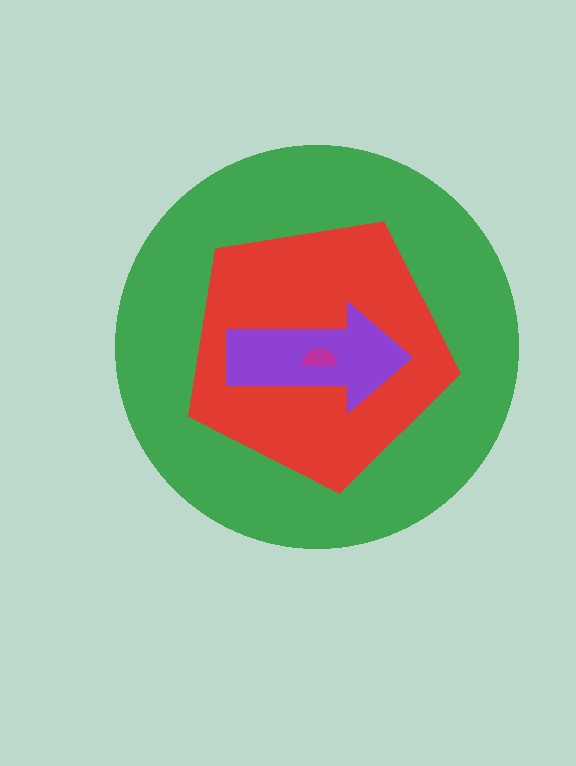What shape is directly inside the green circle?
The red pentagon.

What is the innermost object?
The magenta semicircle.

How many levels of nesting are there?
4.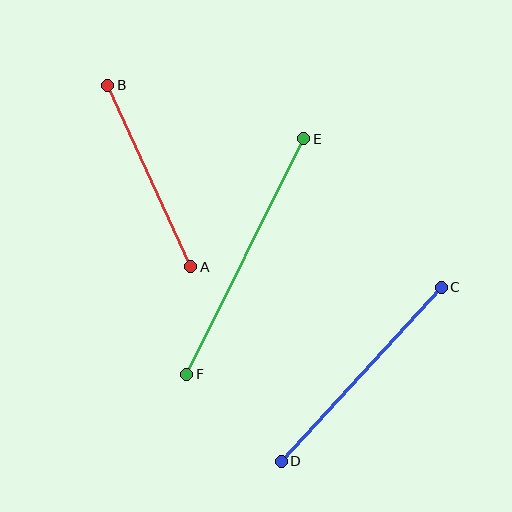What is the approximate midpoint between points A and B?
The midpoint is at approximately (149, 176) pixels.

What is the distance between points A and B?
The distance is approximately 200 pixels.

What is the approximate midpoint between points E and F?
The midpoint is at approximately (245, 256) pixels.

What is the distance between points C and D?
The distance is approximately 236 pixels.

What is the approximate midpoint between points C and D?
The midpoint is at approximately (361, 374) pixels.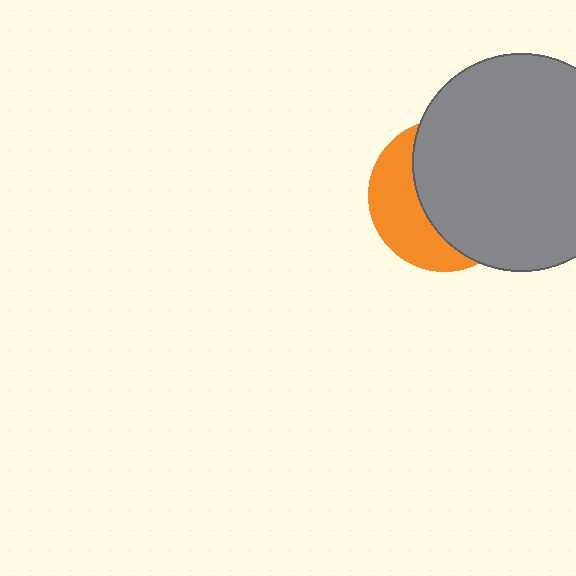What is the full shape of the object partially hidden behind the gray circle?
The partially hidden object is an orange circle.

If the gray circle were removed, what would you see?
You would see the complete orange circle.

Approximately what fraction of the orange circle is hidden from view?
Roughly 63% of the orange circle is hidden behind the gray circle.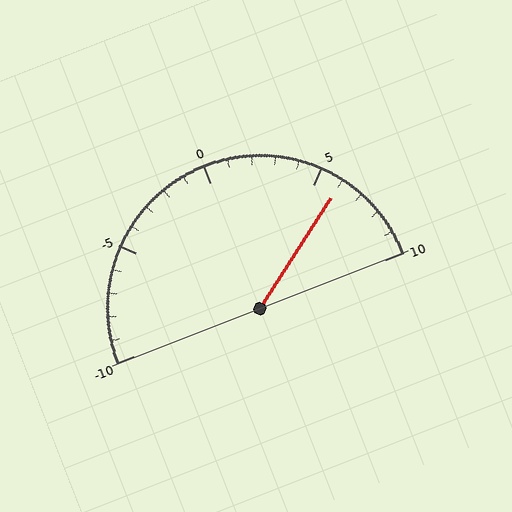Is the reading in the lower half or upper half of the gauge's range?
The reading is in the upper half of the range (-10 to 10).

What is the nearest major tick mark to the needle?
The nearest major tick mark is 5.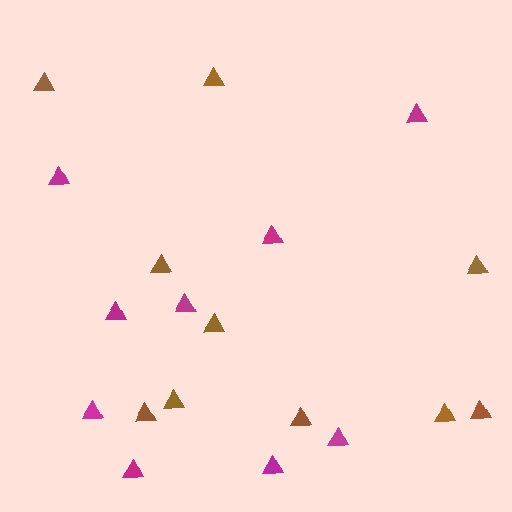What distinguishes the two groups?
There are 2 groups: one group of brown triangles (10) and one group of magenta triangles (9).